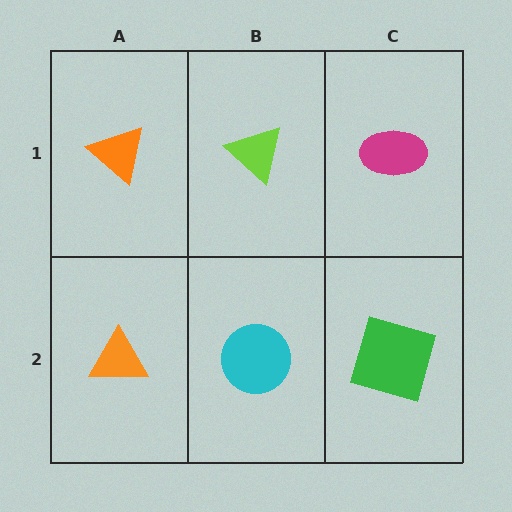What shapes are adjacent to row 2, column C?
A magenta ellipse (row 1, column C), a cyan circle (row 2, column B).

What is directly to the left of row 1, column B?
An orange triangle.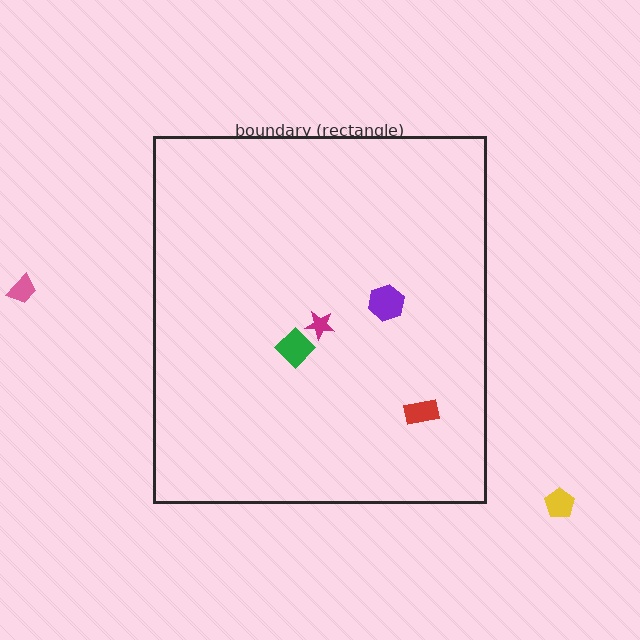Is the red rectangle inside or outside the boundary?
Inside.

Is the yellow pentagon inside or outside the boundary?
Outside.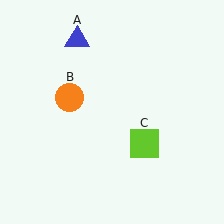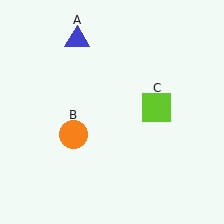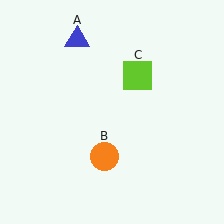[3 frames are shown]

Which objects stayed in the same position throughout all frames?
Blue triangle (object A) remained stationary.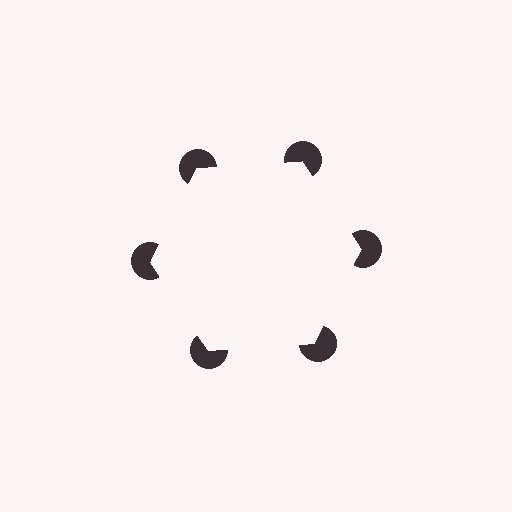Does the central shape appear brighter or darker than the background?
It typically appears slightly brighter than the background, even though no actual brightness change is drawn.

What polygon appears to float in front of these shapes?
An illusory hexagon — its edges are inferred from the aligned wedge cuts in the pac-man discs, not physically drawn.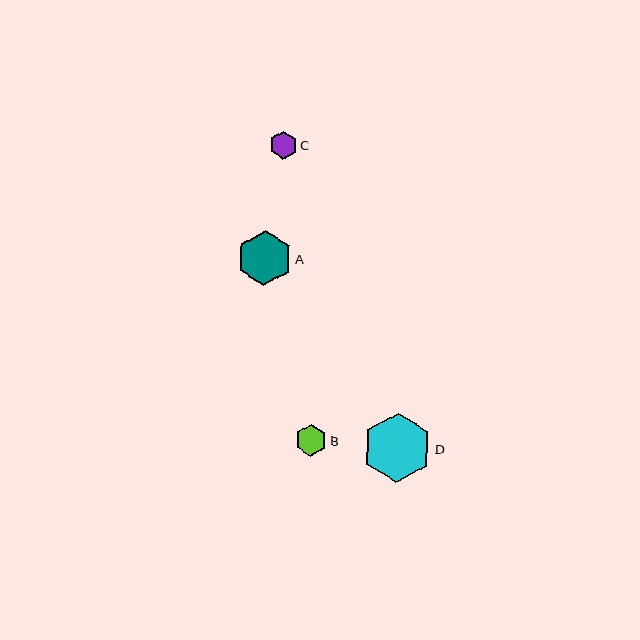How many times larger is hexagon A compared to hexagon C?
Hexagon A is approximately 2.0 times the size of hexagon C.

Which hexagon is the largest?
Hexagon D is the largest with a size of approximately 69 pixels.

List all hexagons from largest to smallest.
From largest to smallest: D, A, B, C.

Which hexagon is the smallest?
Hexagon C is the smallest with a size of approximately 28 pixels.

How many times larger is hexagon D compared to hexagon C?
Hexagon D is approximately 2.5 times the size of hexagon C.